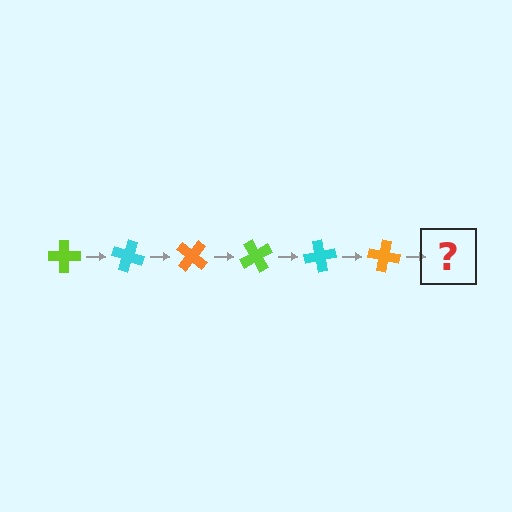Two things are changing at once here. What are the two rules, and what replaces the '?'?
The two rules are that it rotates 20 degrees each step and the color cycles through lime, cyan, and orange. The '?' should be a lime cross, rotated 120 degrees from the start.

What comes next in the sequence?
The next element should be a lime cross, rotated 120 degrees from the start.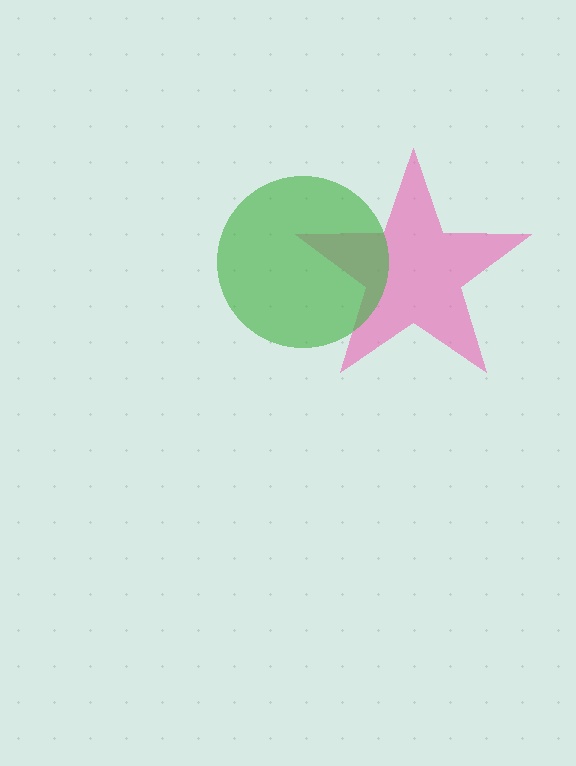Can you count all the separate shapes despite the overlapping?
Yes, there are 2 separate shapes.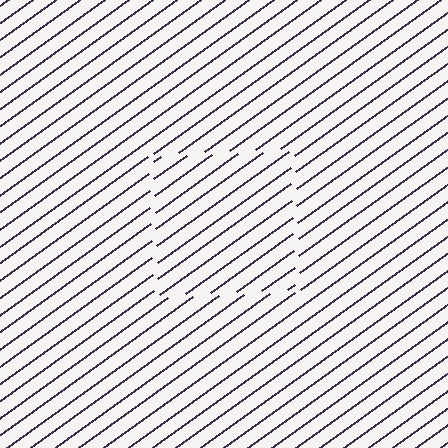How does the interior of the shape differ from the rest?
The interior of the shape contains the same grating, shifted by half a period — the contour is defined by the phase discontinuity where line-ends from the inner and outer gratings abut.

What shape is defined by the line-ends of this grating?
An illusory square. The interior of the shape contains the same grating, shifted by half a period — the contour is defined by the phase discontinuity where line-ends from the inner and outer gratings abut.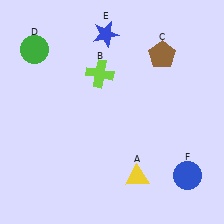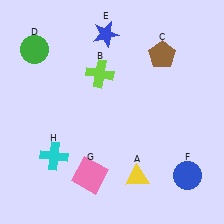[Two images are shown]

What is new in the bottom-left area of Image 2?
A cyan cross (H) was added in the bottom-left area of Image 2.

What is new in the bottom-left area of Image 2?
A pink square (G) was added in the bottom-left area of Image 2.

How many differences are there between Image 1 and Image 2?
There are 2 differences between the two images.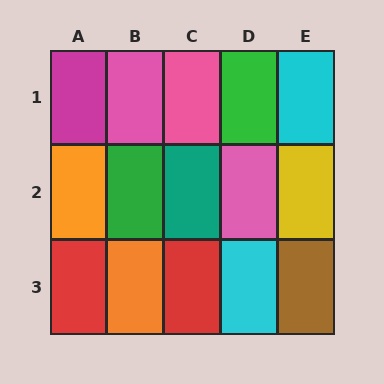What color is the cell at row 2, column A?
Orange.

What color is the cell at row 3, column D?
Cyan.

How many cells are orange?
2 cells are orange.